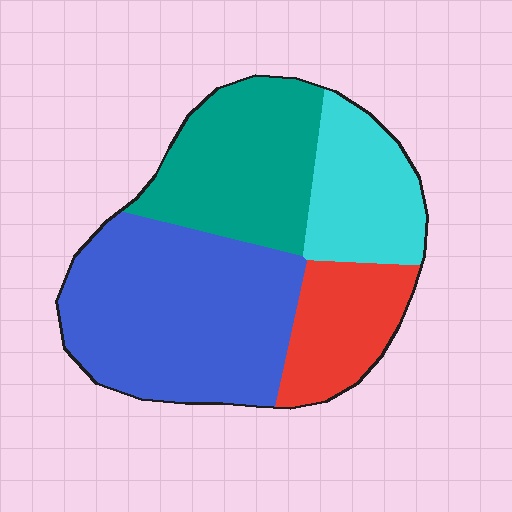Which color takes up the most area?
Blue, at roughly 40%.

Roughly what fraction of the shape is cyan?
Cyan takes up about one sixth (1/6) of the shape.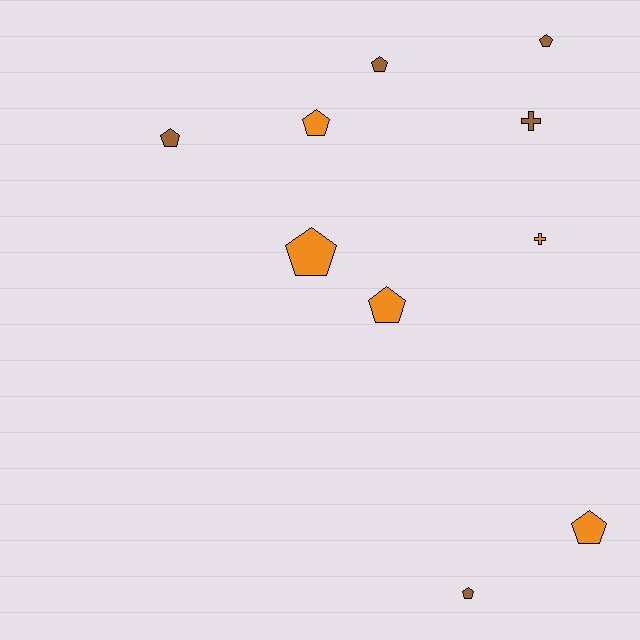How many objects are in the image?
There are 10 objects.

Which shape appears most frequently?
Pentagon, with 8 objects.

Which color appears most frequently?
Orange, with 5 objects.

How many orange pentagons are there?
There are 4 orange pentagons.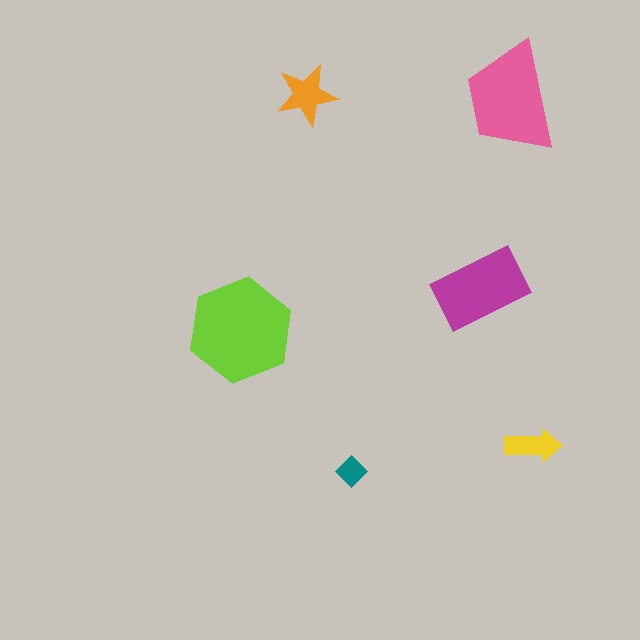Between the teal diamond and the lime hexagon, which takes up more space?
The lime hexagon.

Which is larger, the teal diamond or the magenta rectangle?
The magenta rectangle.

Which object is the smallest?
The teal diamond.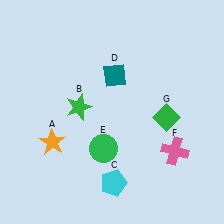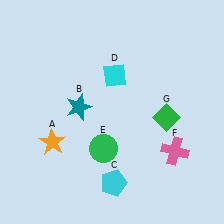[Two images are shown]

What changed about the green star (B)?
In Image 1, B is green. In Image 2, it changed to teal.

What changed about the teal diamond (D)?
In Image 1, D is teal. In Image 2, it changed to cyan.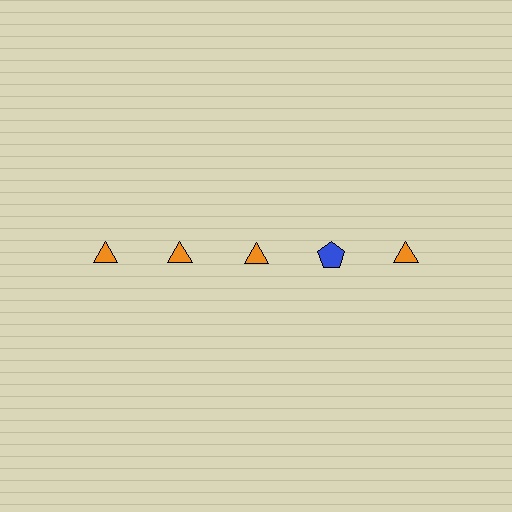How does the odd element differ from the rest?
It differs in both color (blue instead of orange) and shape (pentagon instead of triangle).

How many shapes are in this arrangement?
There are 5 shapes arranged in a grid pattern.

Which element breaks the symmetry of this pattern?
The blue pentagon in the top row, second from right column breaks the symmetry. All other shapes are orange triangles.